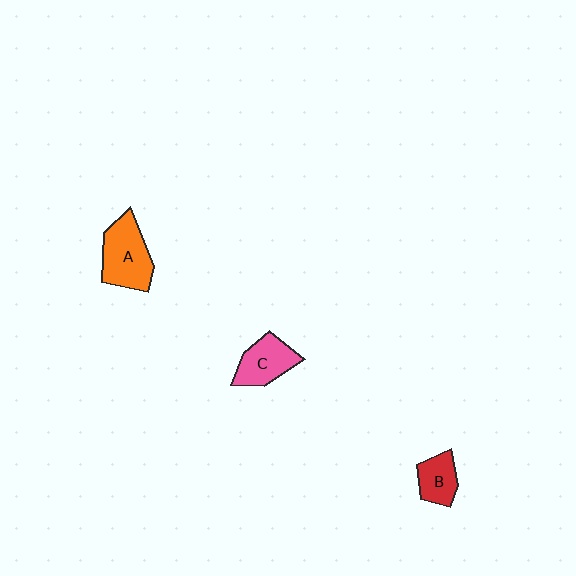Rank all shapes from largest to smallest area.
From largest to smallest: A (orange), C (pink), B (red).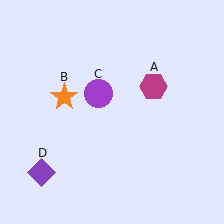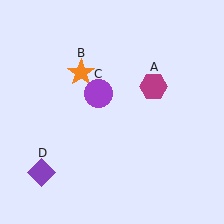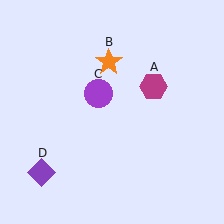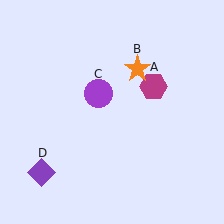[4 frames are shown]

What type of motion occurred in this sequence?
The orange star (object B) rotated clockwise around the center of the scene.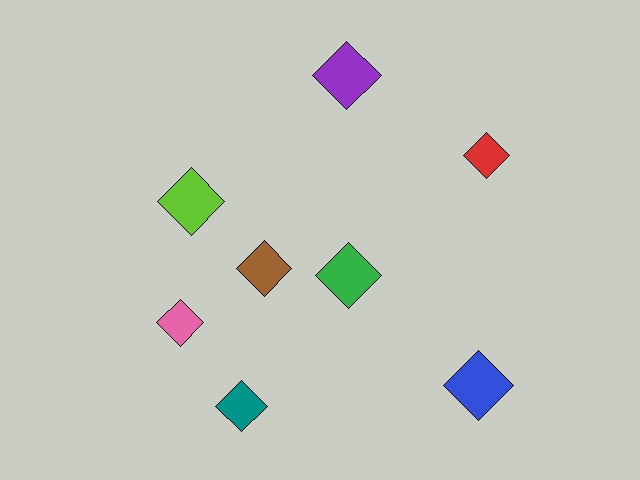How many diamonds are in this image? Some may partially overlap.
There are 8 diamonds.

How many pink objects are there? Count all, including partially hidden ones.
There is 1 pink object.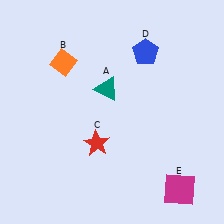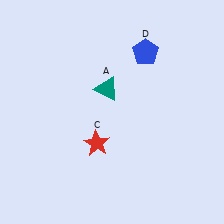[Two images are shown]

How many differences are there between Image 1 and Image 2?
There are 2 differences between the two images.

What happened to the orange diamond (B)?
The orange diamond (B) was removed in Image 2. It was in the top-left area of Image 1.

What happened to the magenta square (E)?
The magenta square (E) was removed in Image 2. It was in the bottom-right area of Image 1.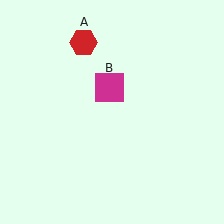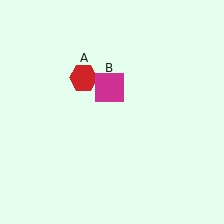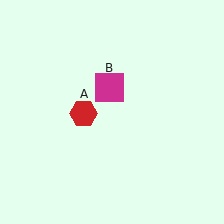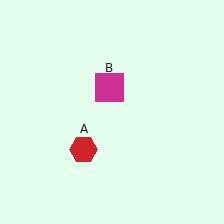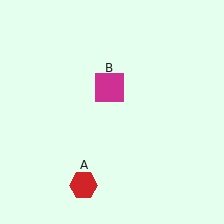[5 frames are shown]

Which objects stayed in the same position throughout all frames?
Magenta square (object B) remained stationary.